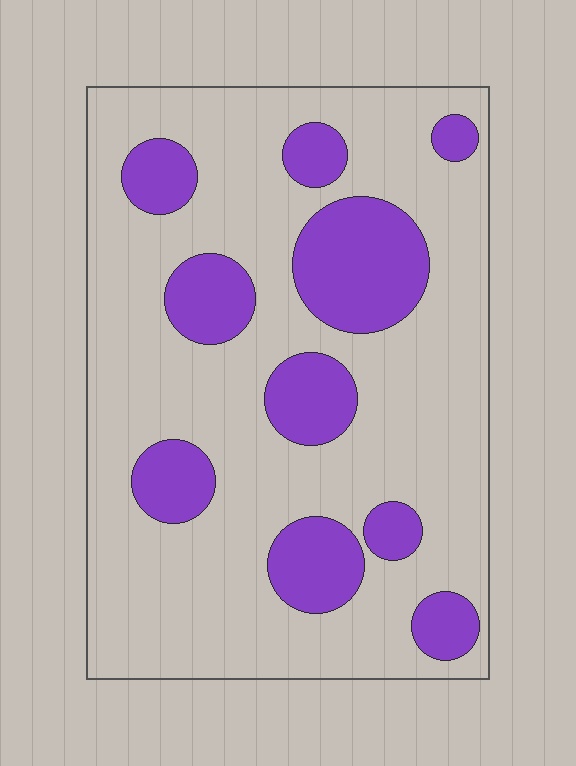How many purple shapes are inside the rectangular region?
10.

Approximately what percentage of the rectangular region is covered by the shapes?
Approximately 25%.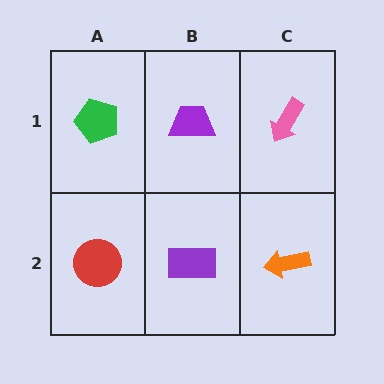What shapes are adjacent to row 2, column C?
A pink arrow (row 1, column C), a purple rectangle (row 2, column B).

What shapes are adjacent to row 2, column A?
A green pentagon (row 1, column A), a purple rectangle (row 2, column B).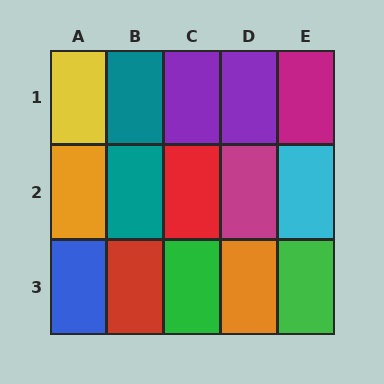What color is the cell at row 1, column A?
Yellow.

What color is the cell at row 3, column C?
Green.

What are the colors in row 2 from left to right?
Orange, teal, red, magenta, cyan.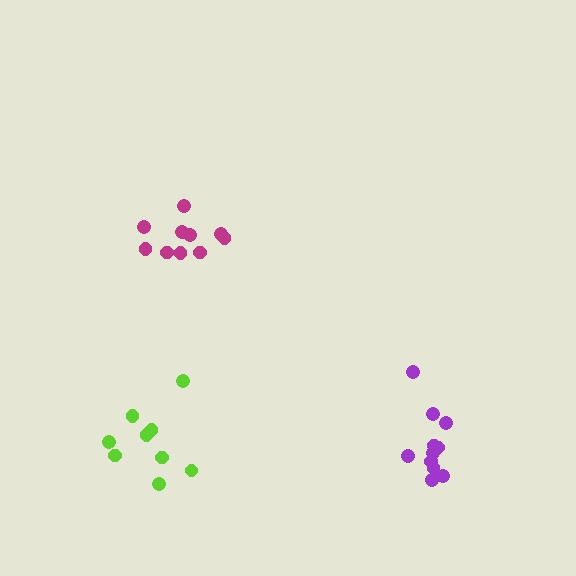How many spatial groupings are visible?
There are 3 spatial groupings.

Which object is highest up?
The magenta cluster is topmost.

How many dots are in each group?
Group 1: 9 dots, Group 2: 11 dots, Group 3: 10 dots (30 total).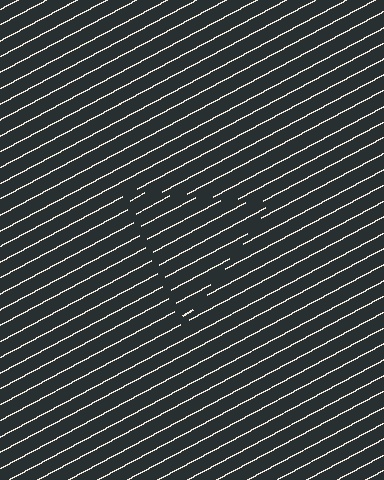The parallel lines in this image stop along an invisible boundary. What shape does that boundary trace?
An illusory triangle. The interior of the shape contains the same grating, shifted by half a period — the contour is defined by the phase discontinuity where line-ends from the inner and outer gratings abut.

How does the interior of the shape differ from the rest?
The interior of the shape contains the same grating, shifted by half a period — the contour is defined by the phase discontinuity where line-ends from the inner and outer gratings abut.